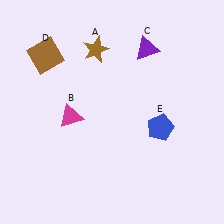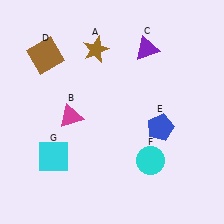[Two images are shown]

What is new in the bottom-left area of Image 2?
A cyan square (G) was added in the bottom-left area of Image 2.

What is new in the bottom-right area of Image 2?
A cyan circle (F) was added in the bottom-right area of Image 2.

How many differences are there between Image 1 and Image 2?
There are 2 differences between the two images.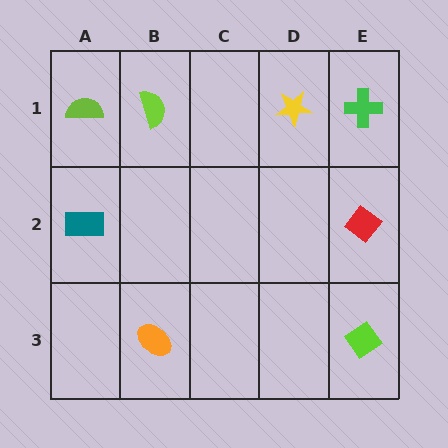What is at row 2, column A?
A teal rectangle.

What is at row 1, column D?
A yellow star.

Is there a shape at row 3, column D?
No, that cell is empty.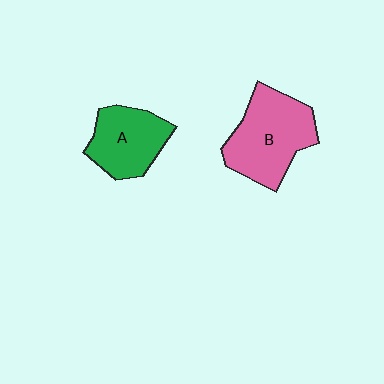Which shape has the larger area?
Shape B (pink).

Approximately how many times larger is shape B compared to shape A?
Approximately 1.4 times.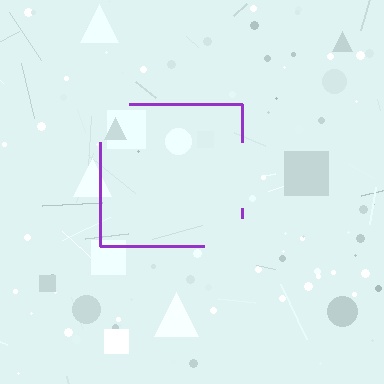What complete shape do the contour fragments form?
The contour fragments form a square.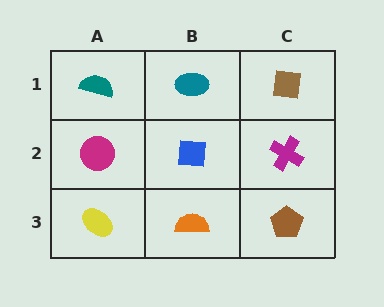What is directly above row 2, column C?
A brown square.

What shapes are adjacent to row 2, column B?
A teal ellipse (row 1, column B), an orange semicircle (row 3, column B), a magenta circle (row 2, column A), a magenta cross (row 2, column C).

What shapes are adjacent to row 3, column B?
A blue square (row 2, column B), a yellow ellipse (row 3, column A), a brown pentagon (row 3, column C).